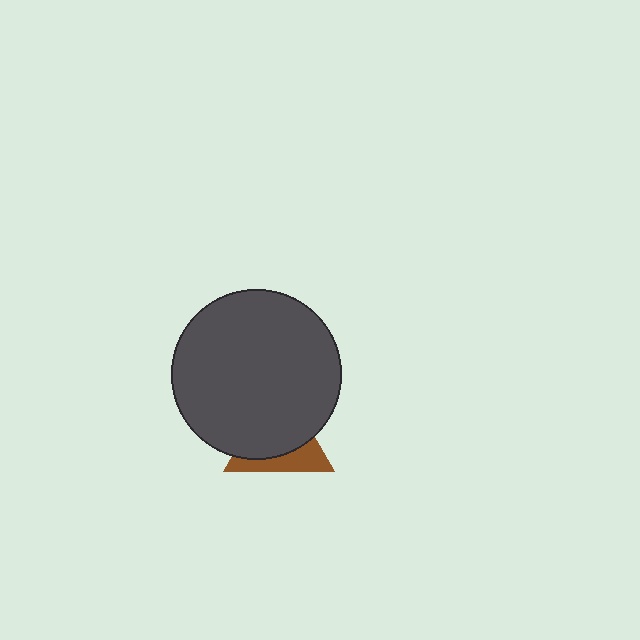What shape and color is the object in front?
The object in front is a dark gray circle.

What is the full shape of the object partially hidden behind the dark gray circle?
The partially hidden object is a brown triangle.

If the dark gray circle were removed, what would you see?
You would see the complete brown triangle.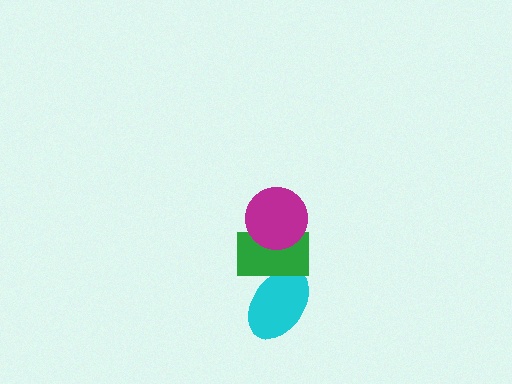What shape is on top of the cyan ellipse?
The green rectangle is on top of the cyan ellipse.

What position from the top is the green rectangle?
The green rectangle is 2nd from the top.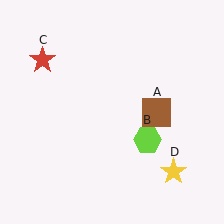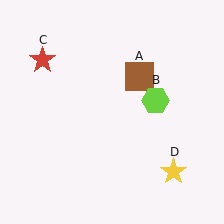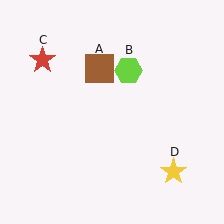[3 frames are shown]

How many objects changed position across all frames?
2 objects changed position: brown square (object A), lime hexagon (object B).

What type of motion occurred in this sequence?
The brown square (object A), lime hexagon (object B) rotated counterclockwise around the center of the scene.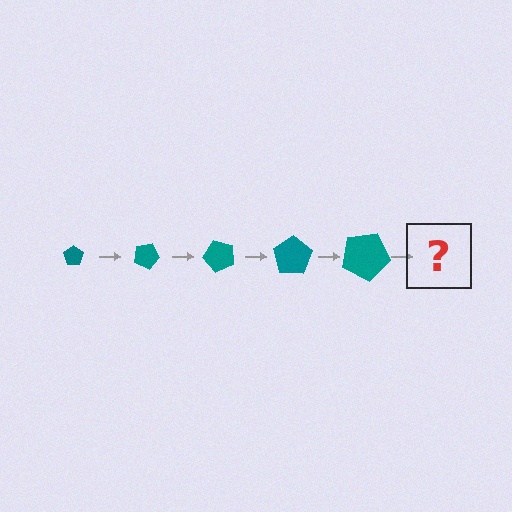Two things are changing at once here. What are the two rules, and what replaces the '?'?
The two rules are that the pentagon grows larger each step and it rotates 25 degrees each step. The '?' should be a pentagon, larger than the previous one and rotated 125 degrees from the start.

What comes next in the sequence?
The next element should be a pentagon, larger than the previous one and rotated 125 degrees from the start.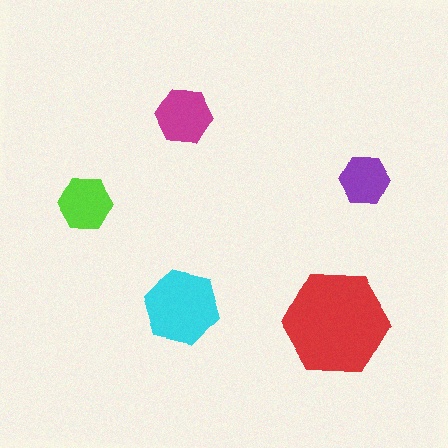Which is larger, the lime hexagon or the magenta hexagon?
The magenta one.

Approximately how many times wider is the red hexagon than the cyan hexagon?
About 1.5 times wider.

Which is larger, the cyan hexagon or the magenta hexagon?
The cyan one.